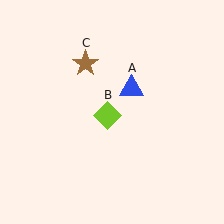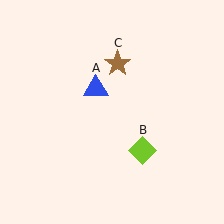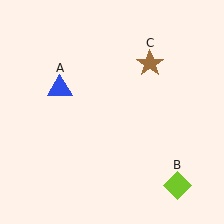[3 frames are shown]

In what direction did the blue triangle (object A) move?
The blue triangle (object A) moved left.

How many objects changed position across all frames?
3 objects changed position: blue triangle (object A), lime diamond (object B), brown star (object C).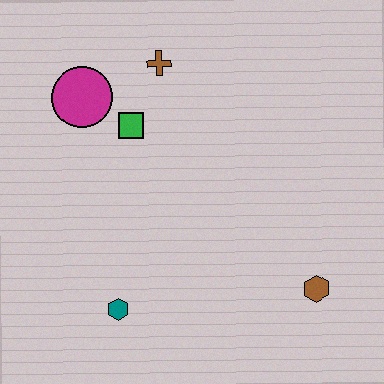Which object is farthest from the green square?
The brown hexagon is farthest from the green square.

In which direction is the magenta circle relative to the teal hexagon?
The magenta circle is above the teal hexagon.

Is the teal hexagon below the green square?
Yes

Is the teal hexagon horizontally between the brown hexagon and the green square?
No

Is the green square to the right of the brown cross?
No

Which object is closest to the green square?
The magenta circle is closest to the green square.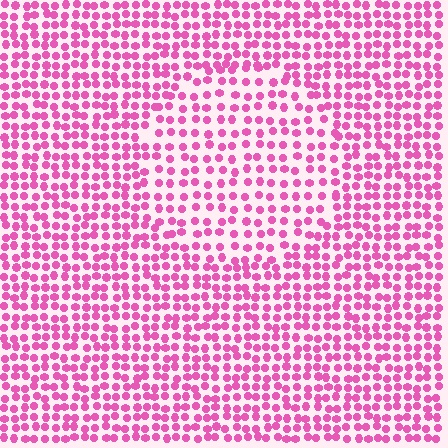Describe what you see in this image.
The image contains small pink elements arranged at two different densities. A circle-shaped region is visible where the elements are less densely packed than the surrounding area.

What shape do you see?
I see a circle.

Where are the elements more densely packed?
The elements are more densely packed outside the circle boundary.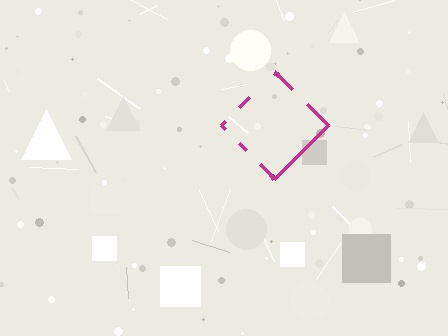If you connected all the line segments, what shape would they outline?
They would outline a diamond.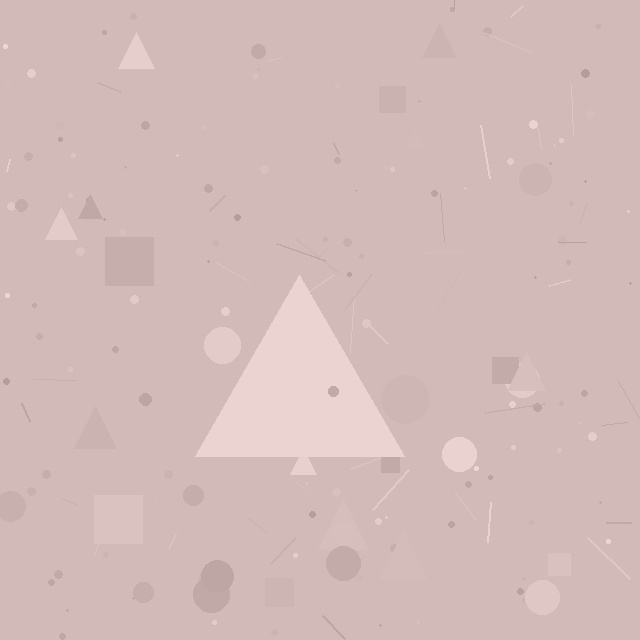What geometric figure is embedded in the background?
A triangle is embedded in the background.